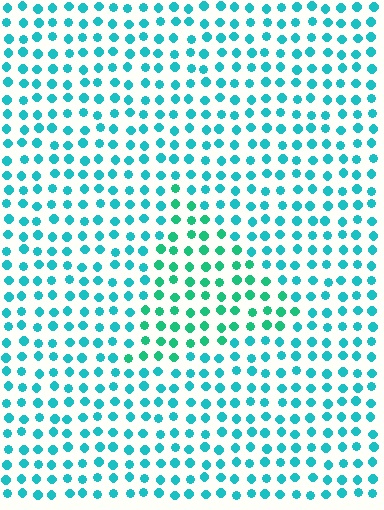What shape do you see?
I see a triangle.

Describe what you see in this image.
The image is filled with small cyan elements in a uniform arrangement. A triangle-shaped region is visible where the elements are tinted to a slightly different hue, forming a subtle color boundary.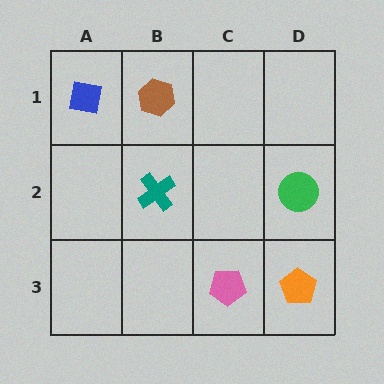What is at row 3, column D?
An orange pentagon.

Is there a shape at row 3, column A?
No, that cell is empty.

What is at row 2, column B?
A teal cross.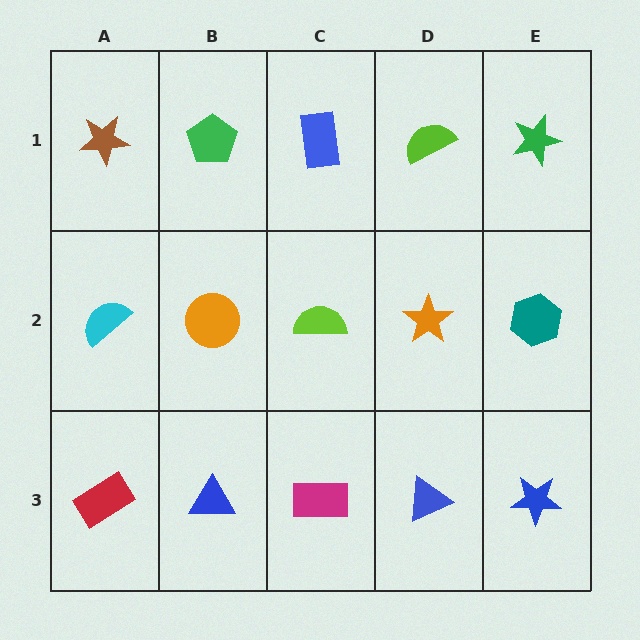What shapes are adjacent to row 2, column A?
A brown star (row 1, column A), a red rectangle (row 3, column A), an orange circle (row 2, column B).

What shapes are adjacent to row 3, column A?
A cyan semicircle (row 2, column A), a blue triangle (row 3, column B).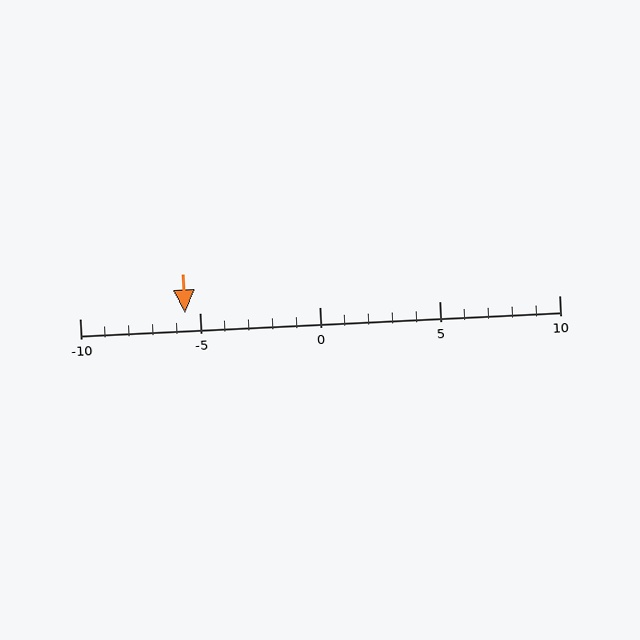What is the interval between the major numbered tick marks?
The major tick marks are spaced 5 units apart.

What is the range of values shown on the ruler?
The ruler shows values from -10 to 10.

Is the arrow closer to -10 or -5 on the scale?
The arrow is closer to -5.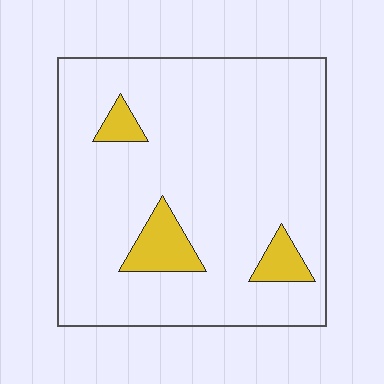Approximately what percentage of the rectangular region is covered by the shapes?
Approximately 10%.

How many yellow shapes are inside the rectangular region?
3.